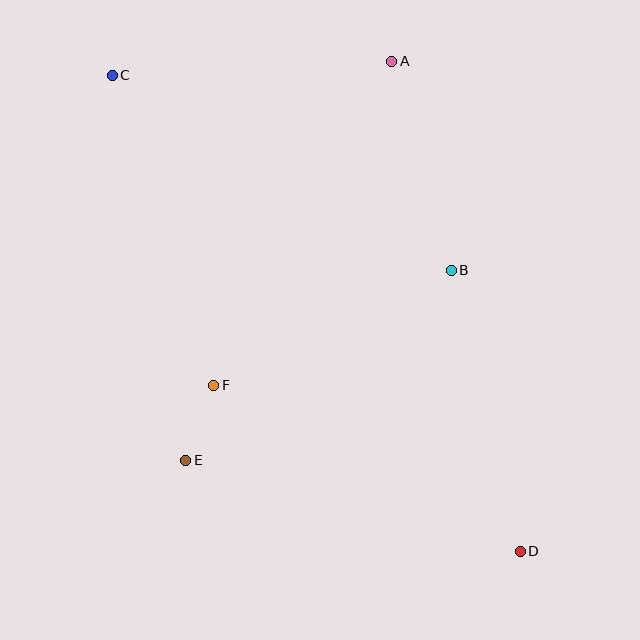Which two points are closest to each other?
Points E and F are closest to each other.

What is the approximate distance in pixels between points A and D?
The distance between A and D is approximately 506 pixels.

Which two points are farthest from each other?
Points C and D are farthest from each other.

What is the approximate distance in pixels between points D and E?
The distance between D and E is approximately 347 pixels.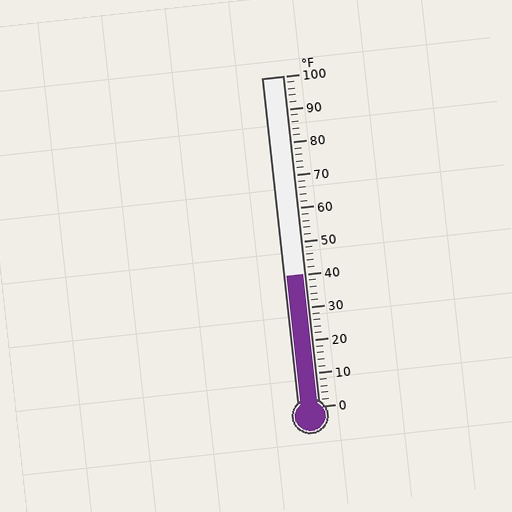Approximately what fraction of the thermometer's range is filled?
The thermometer is filled to approximately 40% of its range.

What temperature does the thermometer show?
The thermometer shows approximately 40°F.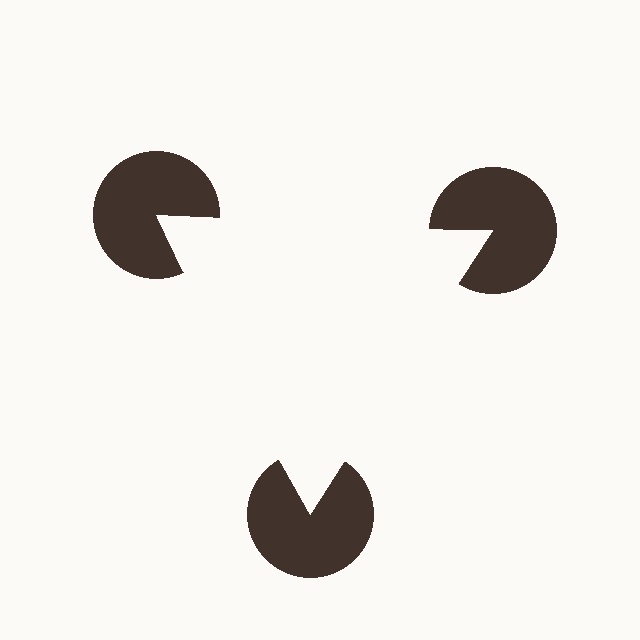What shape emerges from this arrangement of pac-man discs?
An illusory triangle — its edges are inferred from the aligned wedge cuts in the pac-man discs, not physically drawn.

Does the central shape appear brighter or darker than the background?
It typically appears slightly brighter than the background, even though no actual brightness change is drawn.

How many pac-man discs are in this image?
There are 3 — one at each vertex of the illusory triangle.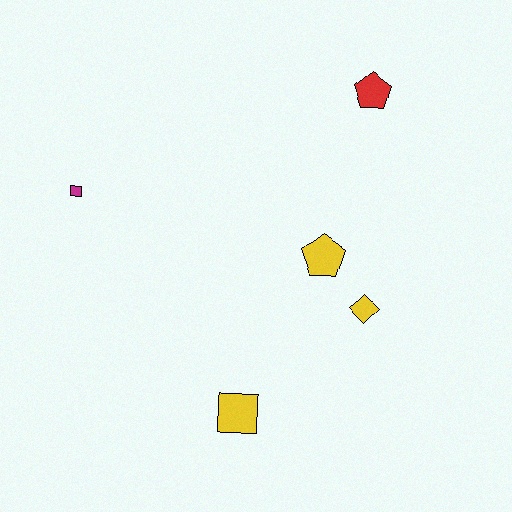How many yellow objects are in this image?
There are 3 yellow objects.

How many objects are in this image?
There are 5 objects.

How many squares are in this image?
There are 2 squares.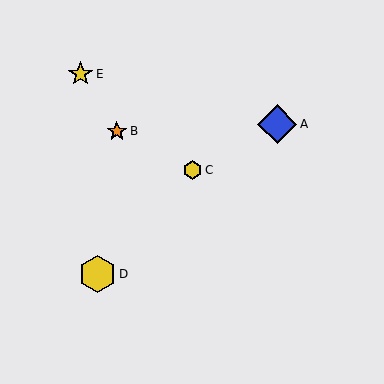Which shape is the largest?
The blue diamond (labeled A) is the largest.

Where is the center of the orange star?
The center of the orange star is at (117, 131).